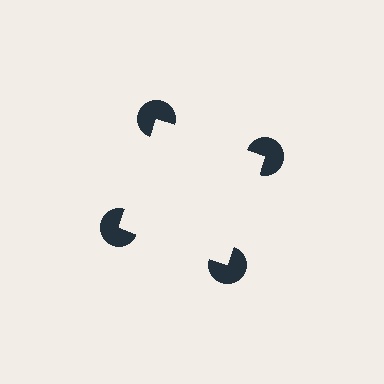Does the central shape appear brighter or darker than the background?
It typically appears slightly brighter than the background, even though no actual brightness change is drawn.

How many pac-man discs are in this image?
There are 4 — one at each vertex of the illusory square.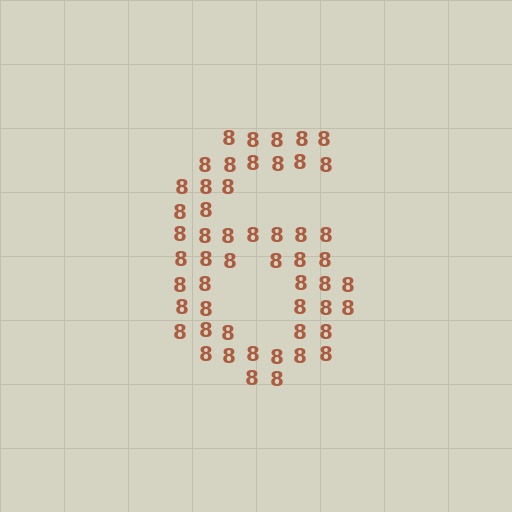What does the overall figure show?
The overall figure shows the digit 6.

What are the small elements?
The small elements are digit 8's.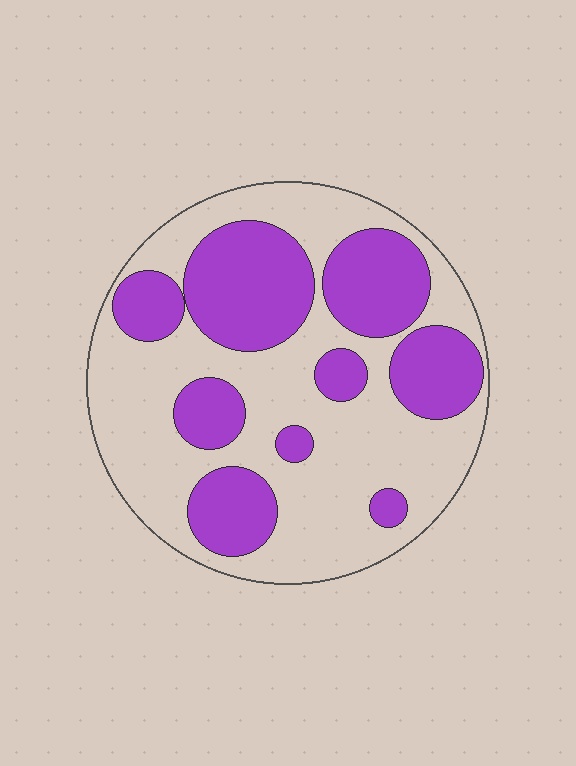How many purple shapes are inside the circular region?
9.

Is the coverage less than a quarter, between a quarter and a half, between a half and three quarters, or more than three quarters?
Between a quarter and a half.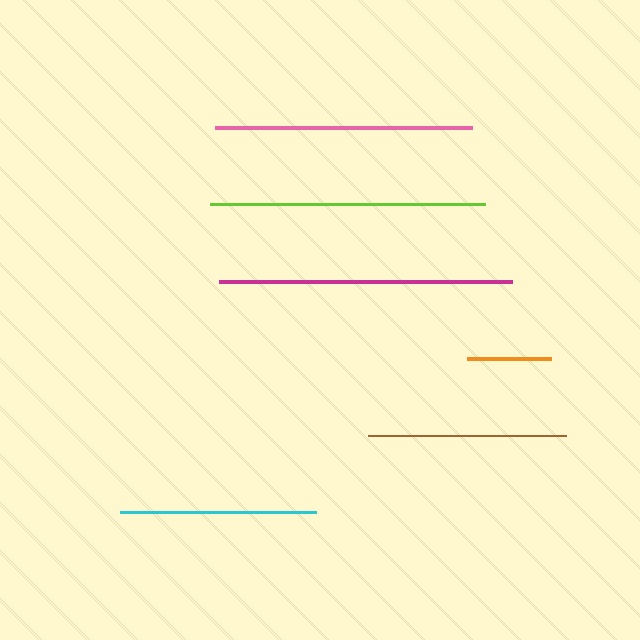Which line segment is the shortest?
The orange line is the shortest at approximately 84 pixels.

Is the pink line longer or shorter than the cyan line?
The pink line is longer than the cyan line.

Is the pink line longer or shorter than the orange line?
The pink line is longer than the orange line.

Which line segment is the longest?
The magenta line is the longest at approximately 293 pixels.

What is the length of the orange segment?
The orange segment is approximately 84 pixels long.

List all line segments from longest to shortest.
From longest to shortest: magenta, lime, pink, brown, cyan, orange.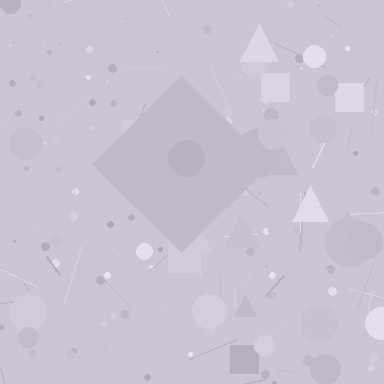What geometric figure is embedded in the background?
A diamond is embedded in the background.